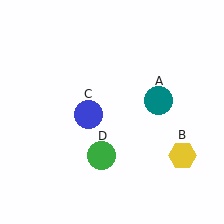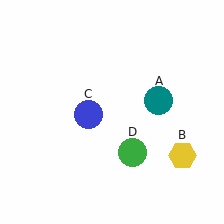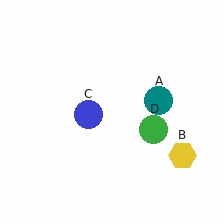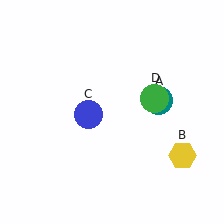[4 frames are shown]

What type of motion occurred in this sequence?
The green circle (object D) rotated counterclockwise around the center of the scene.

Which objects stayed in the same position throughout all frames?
Teal circle (object A) and yellow hexagon (object B) and blue circle (object C) remained stationary.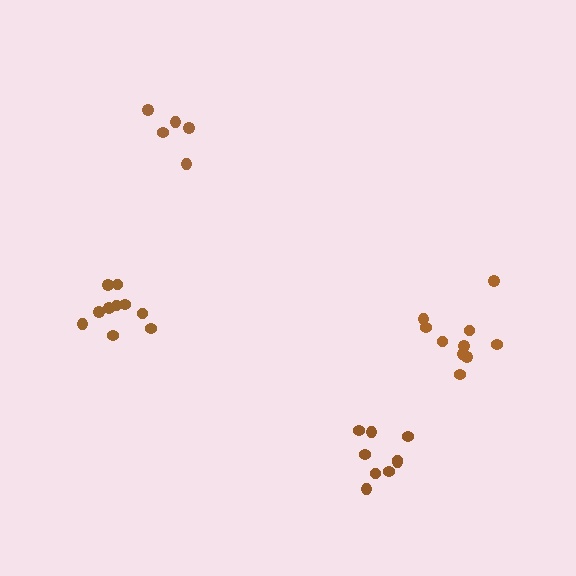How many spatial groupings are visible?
There are 4 spatial groupings.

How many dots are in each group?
Group 1: 5 dots, Group 2: 10 dots, Group 3: 9 dots, Group 4: 10 dots (34 total).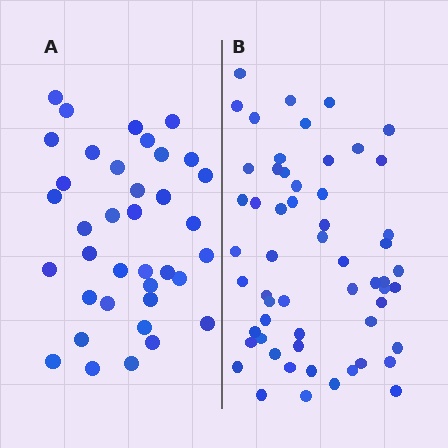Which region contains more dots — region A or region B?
Region B (the right region) has more dots.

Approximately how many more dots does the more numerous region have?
Region B has approximately 20 more dots than region A.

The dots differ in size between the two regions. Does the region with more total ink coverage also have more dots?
No. Region A has more total ink coverage because its dots are larger, but region B actually contains more individual dots. Total area can be misleading — the number of items is what matters here.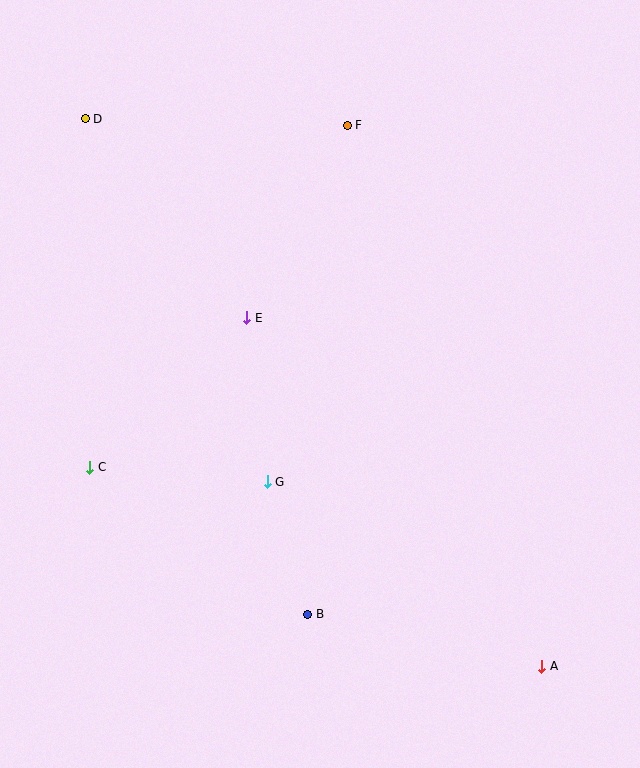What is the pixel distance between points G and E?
The distance between G and E is 165 pixels.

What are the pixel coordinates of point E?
Point E is at (247, 318).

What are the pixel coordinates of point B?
Point B is at (308, 614).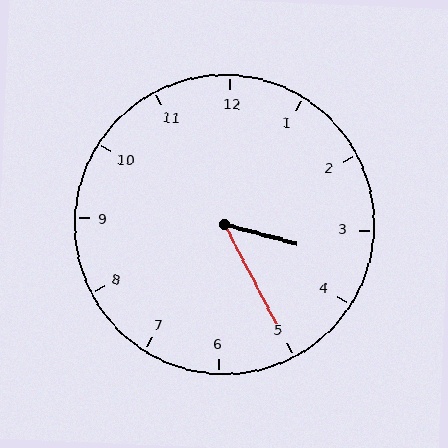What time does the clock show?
3:25.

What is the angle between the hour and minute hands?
Approximately 48 degrees.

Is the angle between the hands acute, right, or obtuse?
It is acute.